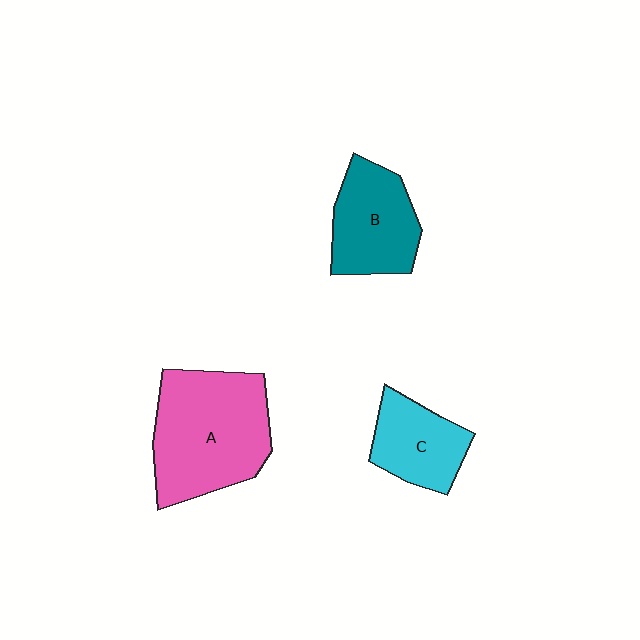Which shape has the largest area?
Shape A (pink).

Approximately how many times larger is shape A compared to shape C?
Approximately 1.9 times.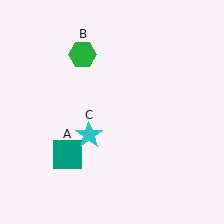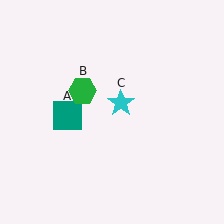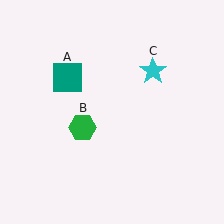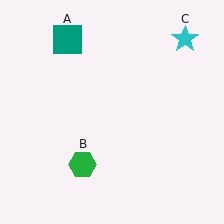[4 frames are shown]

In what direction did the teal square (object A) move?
The teal square (object A) moved up.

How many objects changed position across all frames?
3 objects changed position: teal square (object A), green hexagon (object B), cyan star (object C).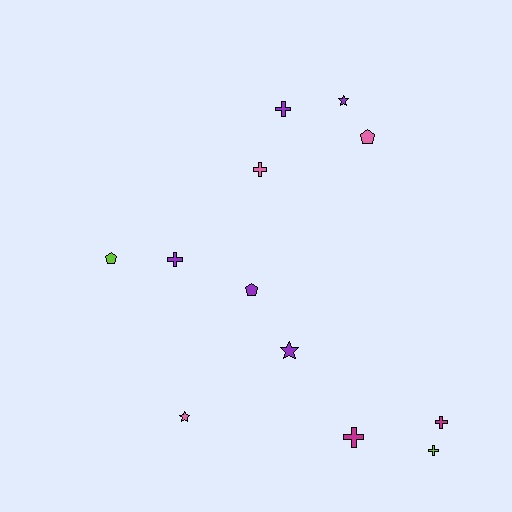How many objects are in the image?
There are 12 objects.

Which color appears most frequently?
Purple, with 5 objects.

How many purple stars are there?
There are 2 purple stars.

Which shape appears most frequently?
Cross, with 6 objects.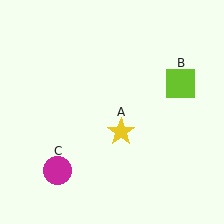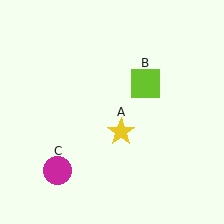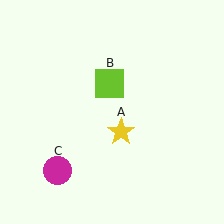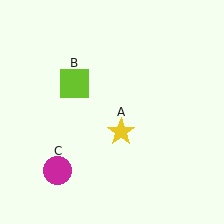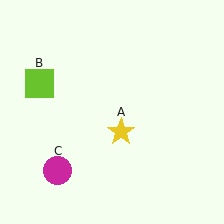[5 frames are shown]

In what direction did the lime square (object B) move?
The lime square (object B) moved left.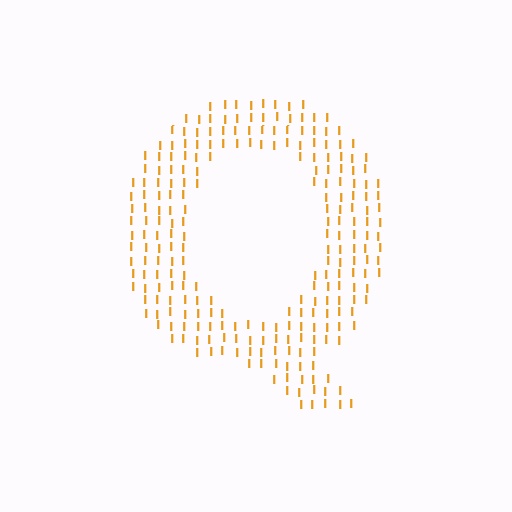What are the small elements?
The small elements are letter I's.